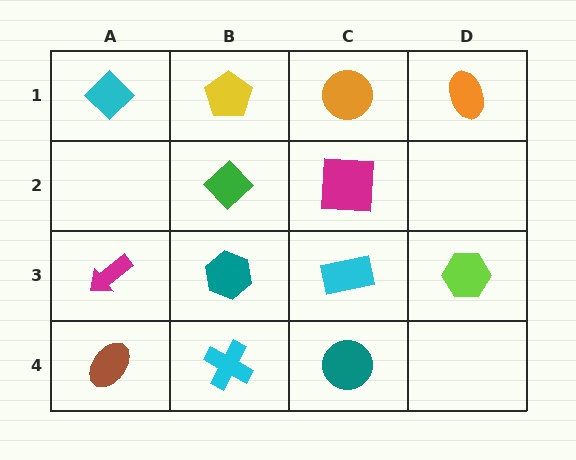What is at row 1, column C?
An orange circle.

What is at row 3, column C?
A cyan rectangle.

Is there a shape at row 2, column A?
No, that cell is empty.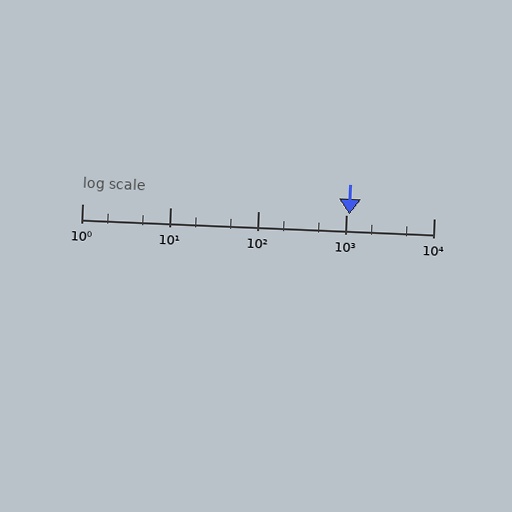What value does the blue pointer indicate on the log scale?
The pointer indicates approximately 1100.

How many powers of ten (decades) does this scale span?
The scale spans 4 decades, from 1 to 10000.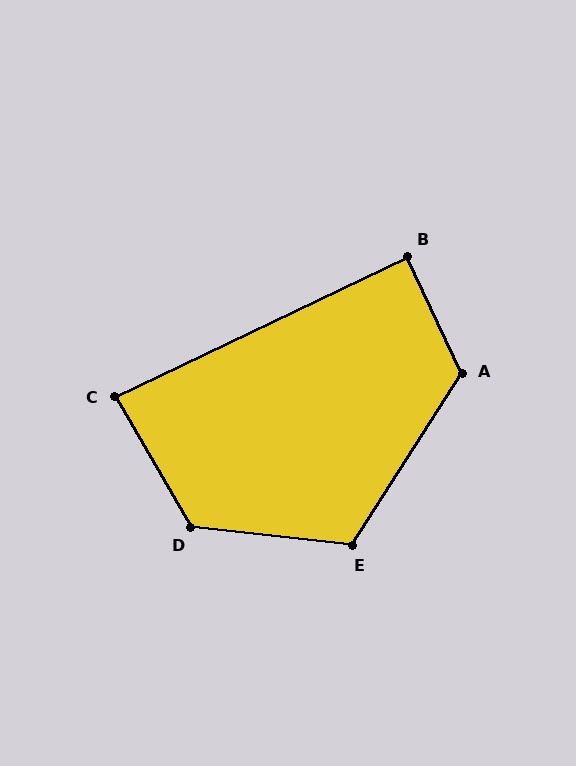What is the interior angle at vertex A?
Approximately 123 degrees (obtuse).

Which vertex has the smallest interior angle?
C, at approximately 85 degrees.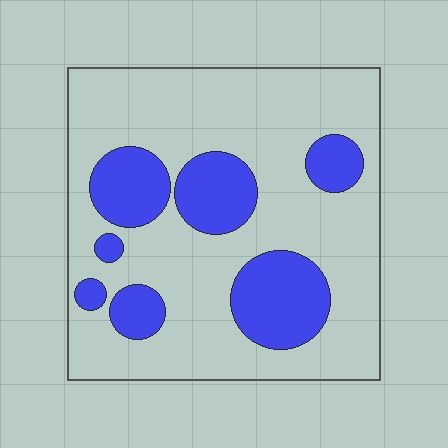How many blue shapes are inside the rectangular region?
7.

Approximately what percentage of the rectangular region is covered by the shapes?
Approximately 25%.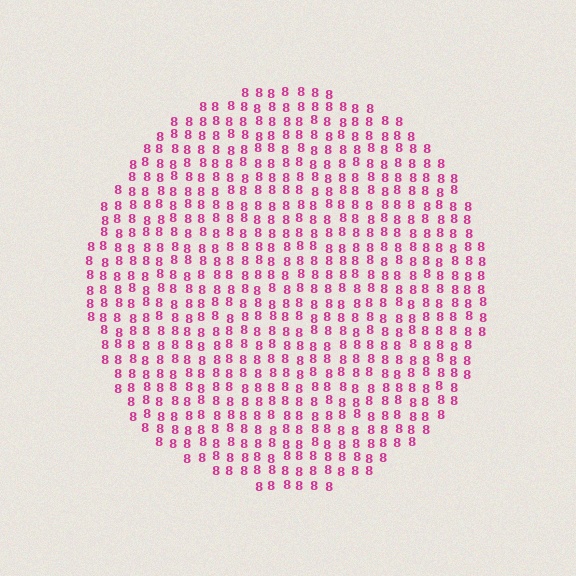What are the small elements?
The small elements are digit 8's.